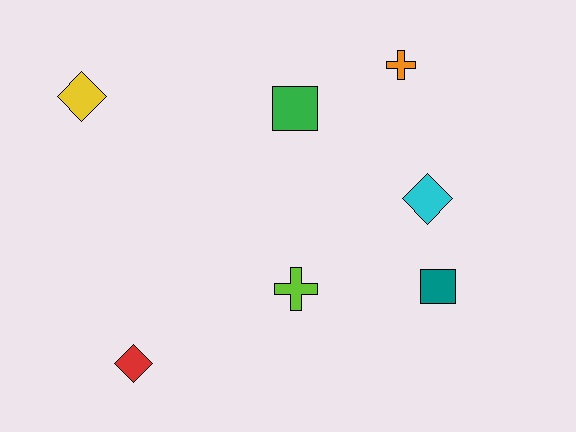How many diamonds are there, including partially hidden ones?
There are 3 diamonds.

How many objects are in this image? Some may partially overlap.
There are 7 objects.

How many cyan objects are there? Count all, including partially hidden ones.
There is 1 cyan object.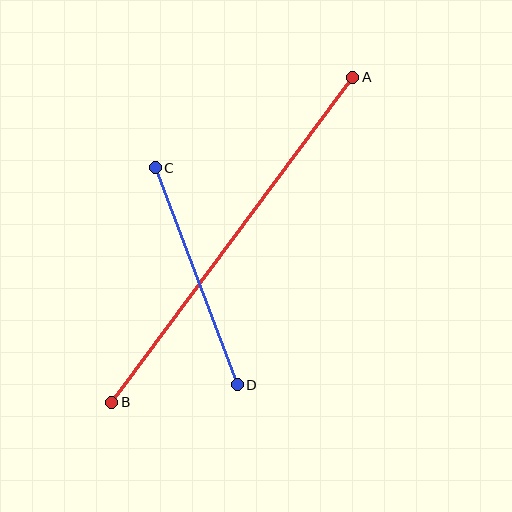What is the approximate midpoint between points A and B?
The midpoint is at approximately (232, 240) pixels.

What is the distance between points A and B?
The distance is approximately 404 pixels.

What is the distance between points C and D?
The distance is approximately 232 pixels.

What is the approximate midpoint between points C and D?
The midpoint is at approximately (196, 276) pixels.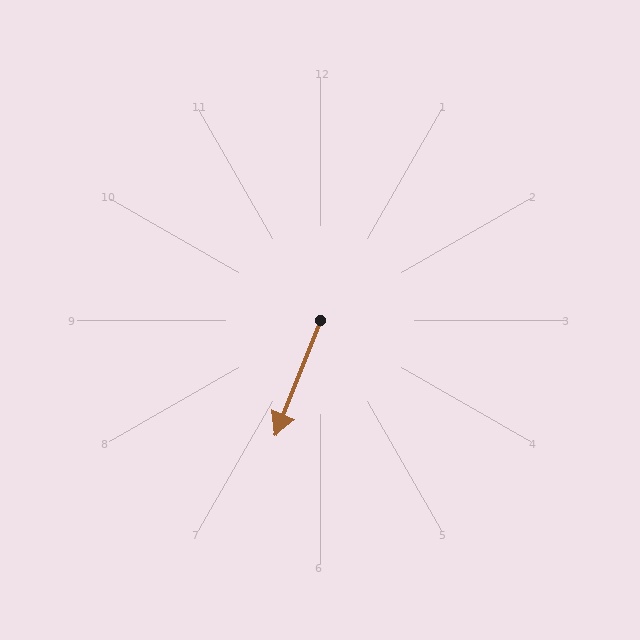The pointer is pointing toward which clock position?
Roughly 7 o'clock.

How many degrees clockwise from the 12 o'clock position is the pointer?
Approximately 202 degrees.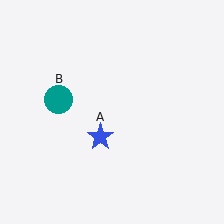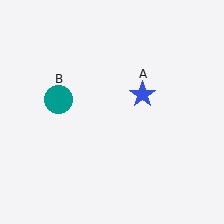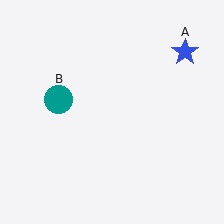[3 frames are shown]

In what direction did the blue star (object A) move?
The blue star (object A) moved up and to the right.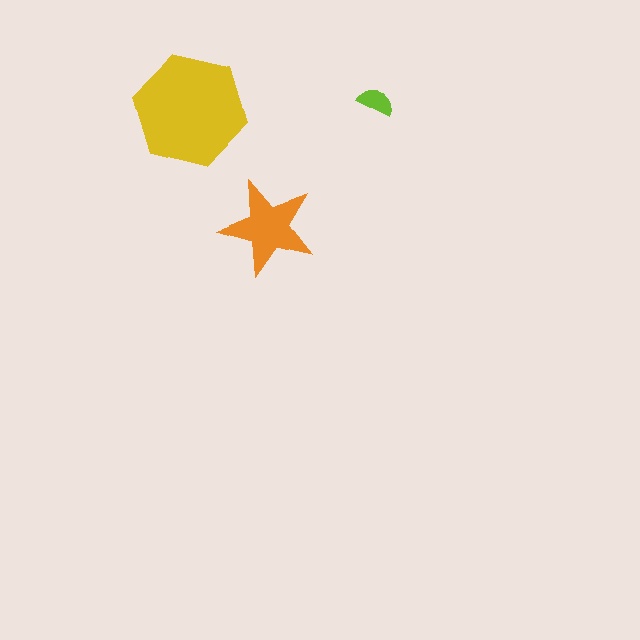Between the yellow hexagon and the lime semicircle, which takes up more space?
The yellow hexagon.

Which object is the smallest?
The lime semicircle.